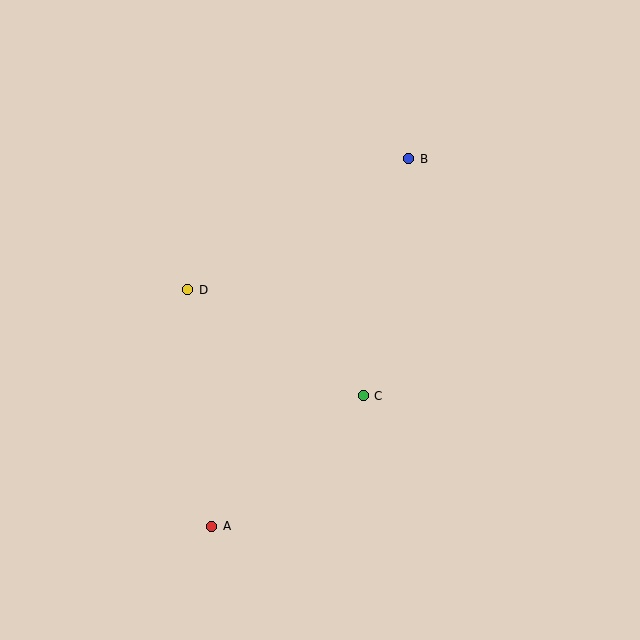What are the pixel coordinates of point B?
Point B is at (409, 159).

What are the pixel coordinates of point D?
Point D is at (188, 290).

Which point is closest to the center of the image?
Point C at (363, 396) is closest to the center.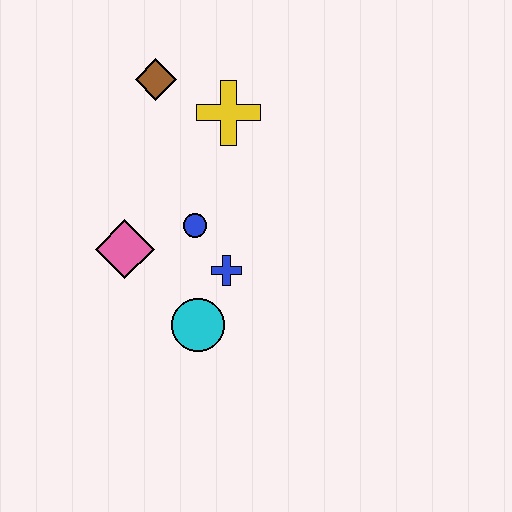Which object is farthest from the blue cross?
The brown diamond is farthest from the blue cross.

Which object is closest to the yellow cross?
The brown diamond is closest to the yellow cross.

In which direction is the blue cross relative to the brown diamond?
The blue cross is below the brown diamond.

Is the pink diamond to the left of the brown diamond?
Yes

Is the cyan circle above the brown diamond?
No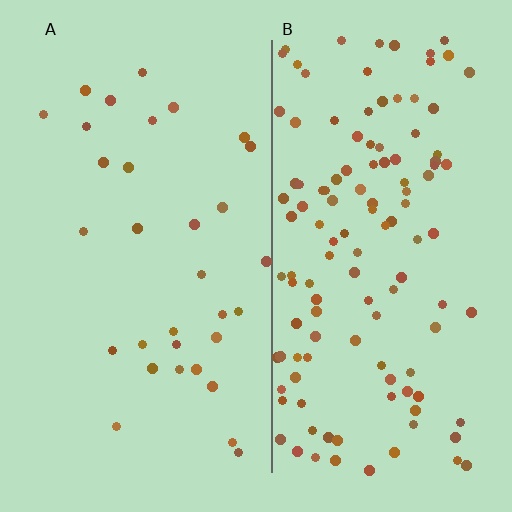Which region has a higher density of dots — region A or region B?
B (the right).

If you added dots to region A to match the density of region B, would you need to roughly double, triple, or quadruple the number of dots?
Approximately quadruple.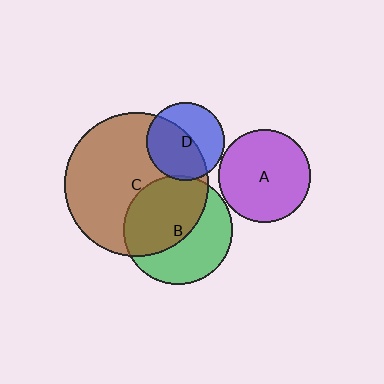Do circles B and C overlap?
Yes.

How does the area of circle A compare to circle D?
Approximately 1.4 times.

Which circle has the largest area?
Circle C (brown).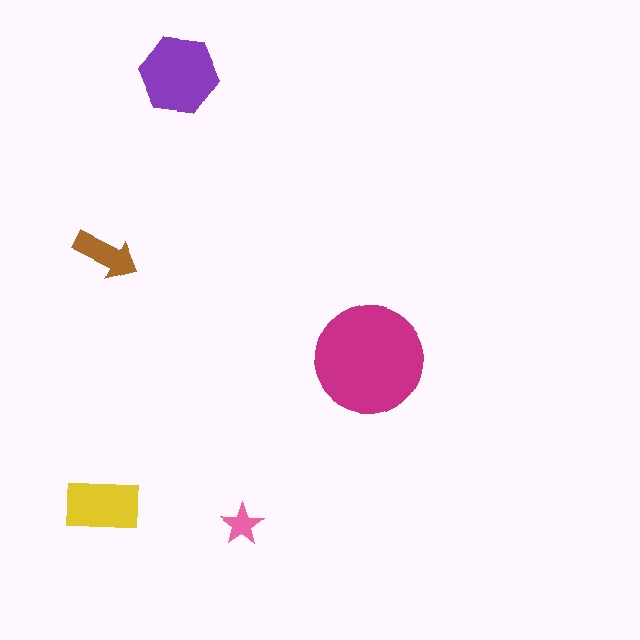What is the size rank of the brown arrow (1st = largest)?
4th.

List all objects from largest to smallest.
The magenta circle, the purple hexagon, the yellow rectangle, the brown arrow, the pink star.